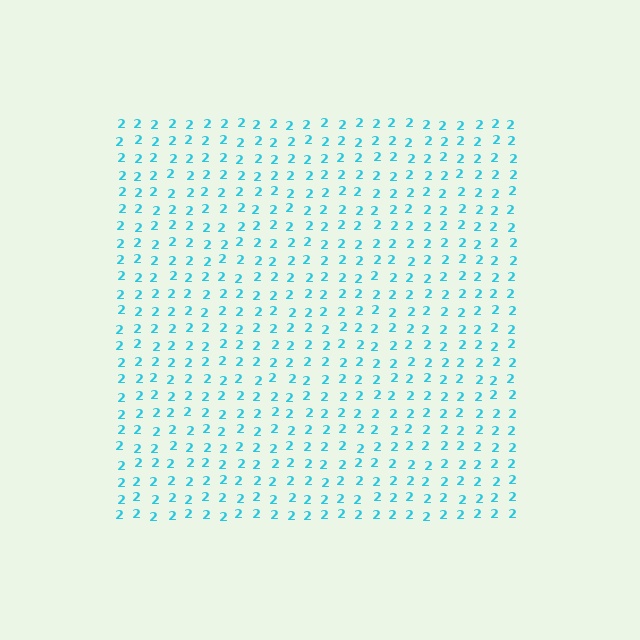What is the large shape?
The large shape is a square.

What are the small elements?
The small elements are digit 2's.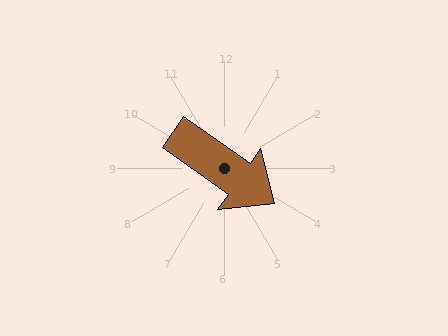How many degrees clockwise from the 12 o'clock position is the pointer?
Approximately 125 degrees.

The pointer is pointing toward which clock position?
Roughly 4 o'clock.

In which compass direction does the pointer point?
Southeast.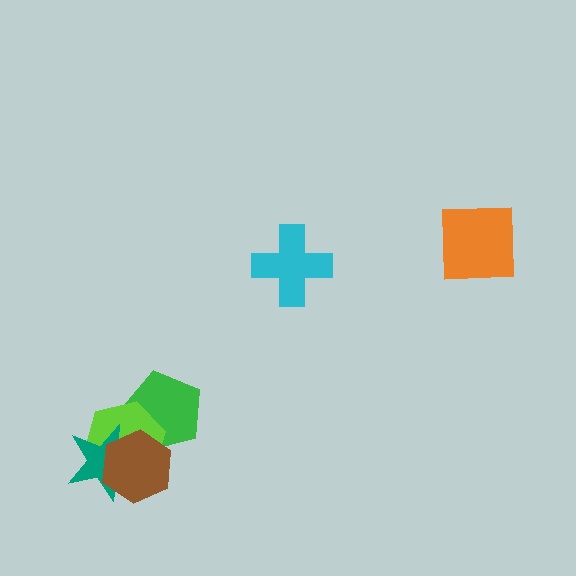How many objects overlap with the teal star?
2 objects overlap with the teal star.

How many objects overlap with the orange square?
0 objects overlap with the orange square.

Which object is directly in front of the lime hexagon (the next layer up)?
The teal star is directly in front of the lime hexagon.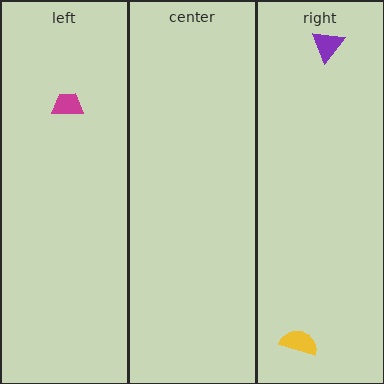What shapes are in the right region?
The yellow semicircle, the purple triangle.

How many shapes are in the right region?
2.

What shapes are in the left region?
The magenta trapezoid.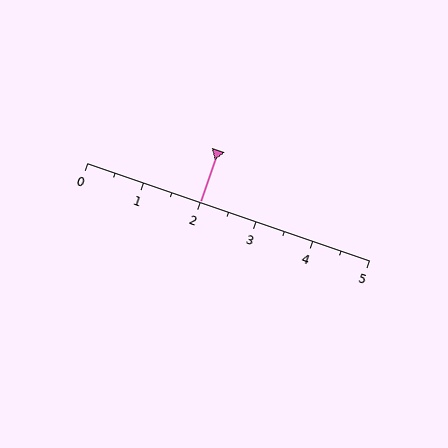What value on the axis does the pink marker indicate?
The marker indicates approximately 2.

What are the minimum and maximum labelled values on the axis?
The axis runs from 0 to 5.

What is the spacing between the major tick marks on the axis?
The major ticks are spaced 1 apart.